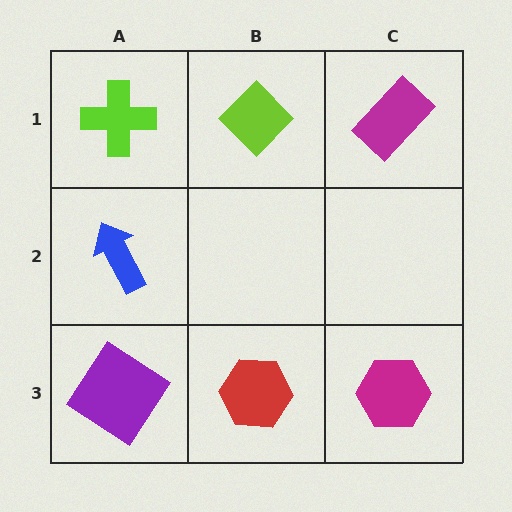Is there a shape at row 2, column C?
No, that cell is empty.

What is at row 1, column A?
A lime cross.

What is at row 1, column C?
A magenta rectangle.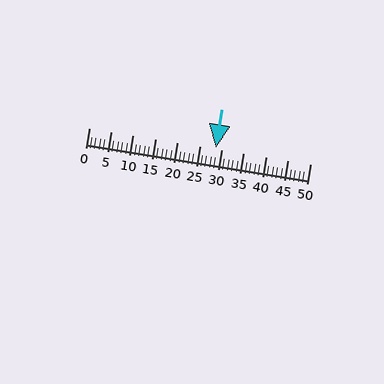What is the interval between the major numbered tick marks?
The major tick marks are spaced 5 units apart.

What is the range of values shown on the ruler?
The ruler shows values from 0 to 50.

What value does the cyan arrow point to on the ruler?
The cyan arrow points to approximately 29.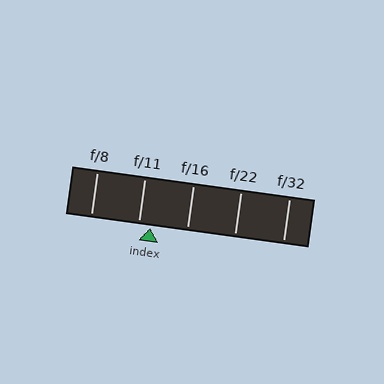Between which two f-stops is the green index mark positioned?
The index mark is between f/11 and f/16.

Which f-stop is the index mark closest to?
The index mark is closest to f/11.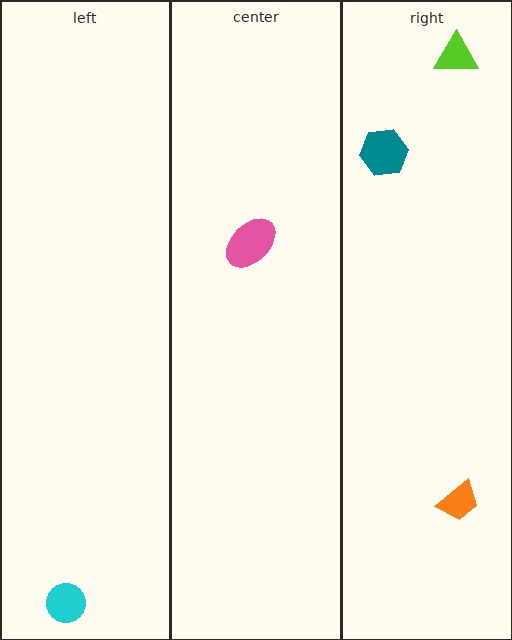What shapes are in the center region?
The pink ellipse.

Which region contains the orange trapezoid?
The right region.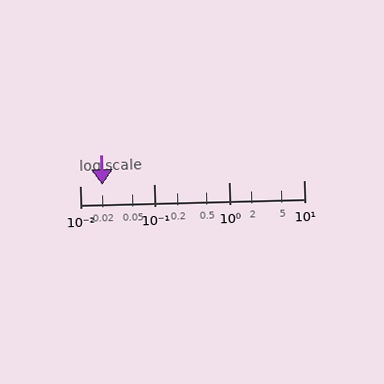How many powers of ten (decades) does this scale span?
The scale spans 3 decades, from 0.01 to 10.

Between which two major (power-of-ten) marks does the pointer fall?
The pointer is between 0.01 and 0.1.